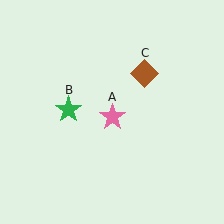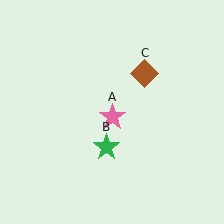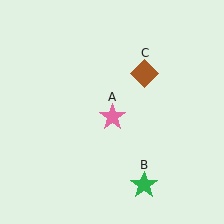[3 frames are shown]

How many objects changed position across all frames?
1 object changed position: green star (object B).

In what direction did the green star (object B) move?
The green star (object B) moved down and to the right.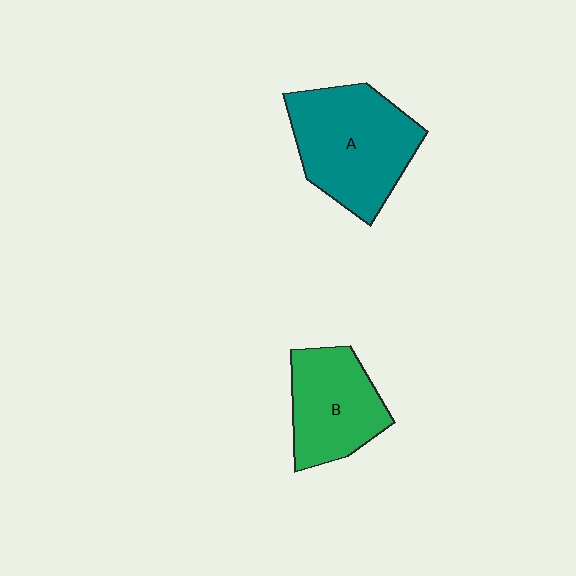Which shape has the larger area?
Shape A (teal).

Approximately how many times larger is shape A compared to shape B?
Approximately 1.4 times.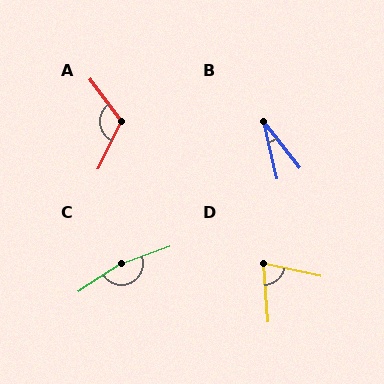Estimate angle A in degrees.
Approximately 117 degrees.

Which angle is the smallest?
B, at approximately 25 degrees.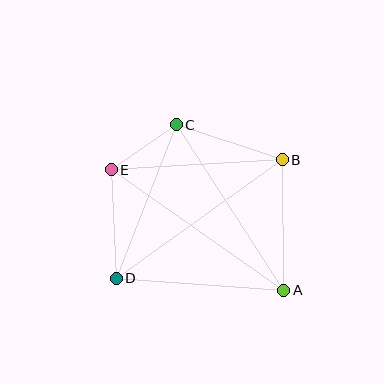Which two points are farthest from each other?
Points A and E are farthest from each other.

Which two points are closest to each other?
Points C and E are closest to each other.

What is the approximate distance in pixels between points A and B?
The distance between A and B is approximately 130 pixels.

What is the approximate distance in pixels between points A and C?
The distance between A and C is approximately 197 pixels.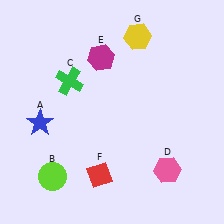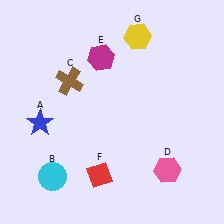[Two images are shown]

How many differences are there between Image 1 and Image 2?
There are 2 differences between the two images.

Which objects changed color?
B changed from lime to cyan. C changed from green to brown.